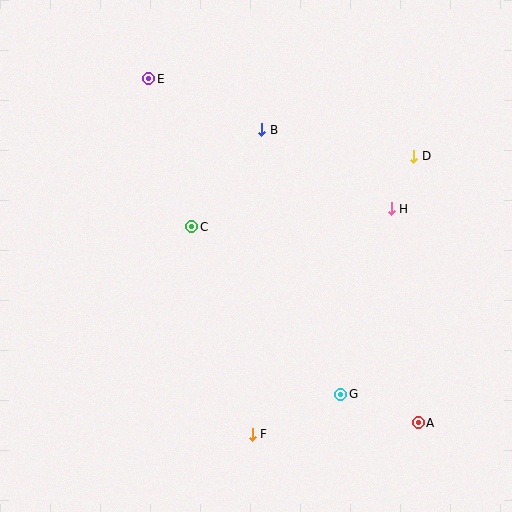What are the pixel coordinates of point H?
Point H is at (391, 209).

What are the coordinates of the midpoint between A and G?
The midpoint between A and G is at (380, 408).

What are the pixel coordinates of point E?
Point E is at (149, 79).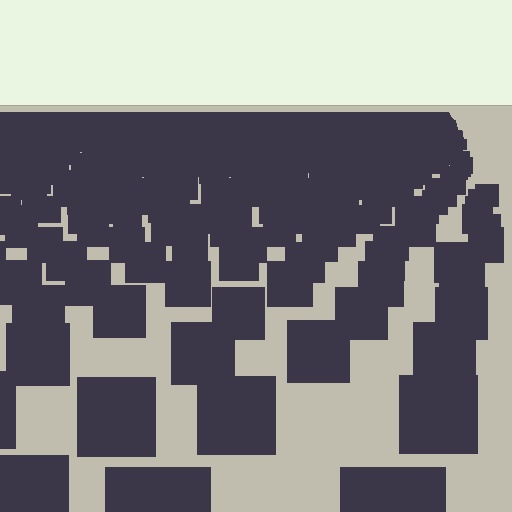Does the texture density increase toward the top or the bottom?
Density increases toward the top.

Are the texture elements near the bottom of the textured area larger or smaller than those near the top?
Larger. Near the bottom, elements are closer to the viewer and appear at a bigger on-screen size.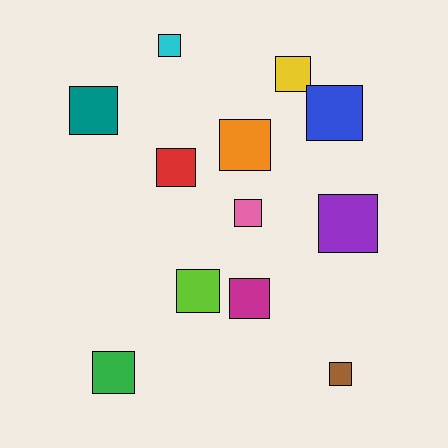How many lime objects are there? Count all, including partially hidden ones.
There is 1 lime object.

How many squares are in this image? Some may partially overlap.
There are 12 squares.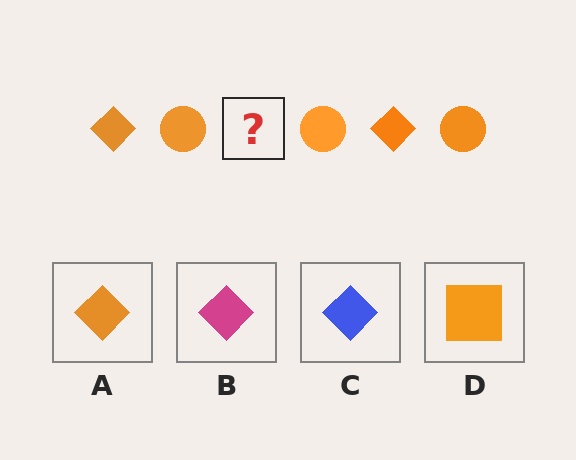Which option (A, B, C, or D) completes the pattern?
A.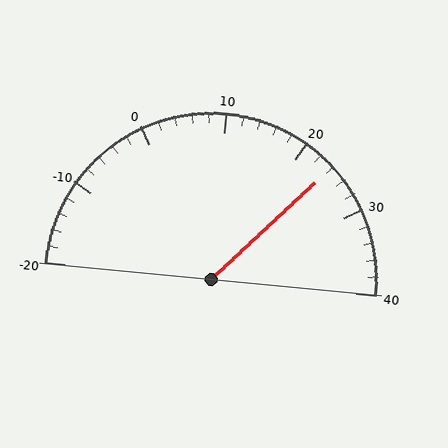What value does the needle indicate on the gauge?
The needle indicates approximately 24.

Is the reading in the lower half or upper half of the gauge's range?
The reading is in the upper half of the range (-20 to 40).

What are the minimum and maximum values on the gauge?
The gauge ranges from -20 to 40.